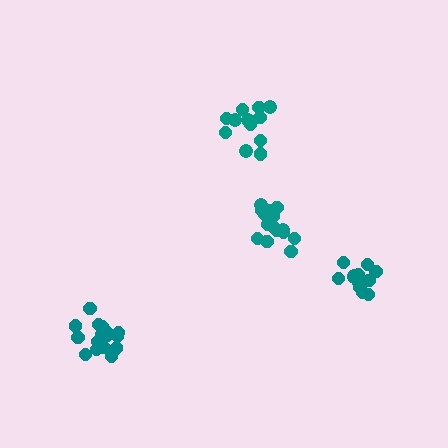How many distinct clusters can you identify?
There are 4 distinct clusters.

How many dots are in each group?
Group 1: 16 dots, Group 2: 12 dots, Group 3: 17 dots, Group 4: 12 dots (57 total).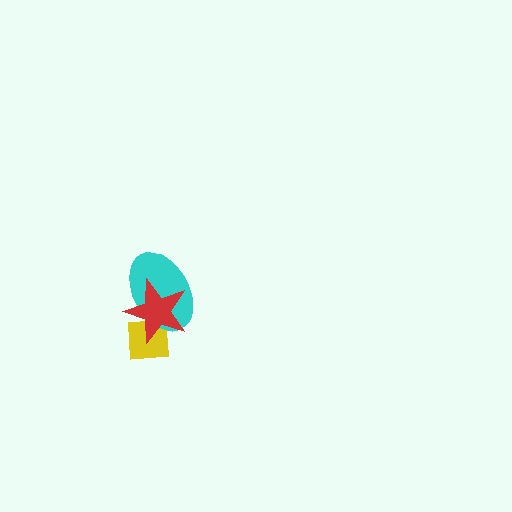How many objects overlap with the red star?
2 objects overlap with the red star.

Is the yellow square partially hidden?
Yes, it is partially covered by another shape.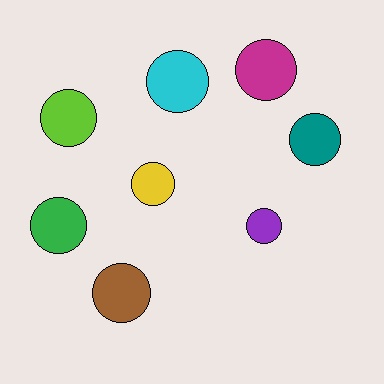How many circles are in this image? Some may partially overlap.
There are 8 circles.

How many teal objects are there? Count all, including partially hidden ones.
There is 1 teal object.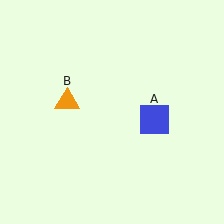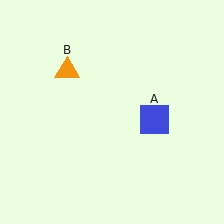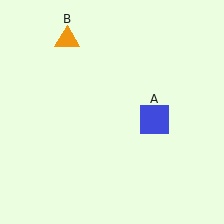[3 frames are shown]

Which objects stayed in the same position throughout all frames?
Blue square (object A) remained stationary.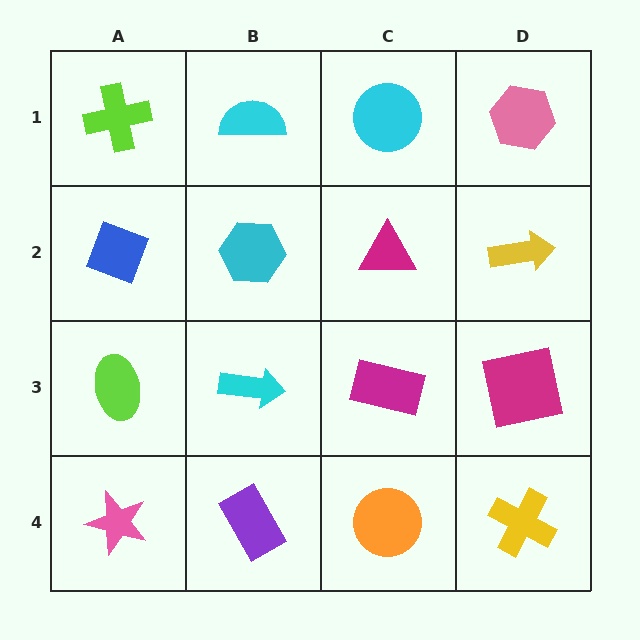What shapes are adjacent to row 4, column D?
A magenta square (row 3, column D), an orange circle (row 4, column C).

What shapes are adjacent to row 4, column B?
A cyan arrow (row 3, column B), a pink star (row 4, column A), an orange circle (row 4, column C).